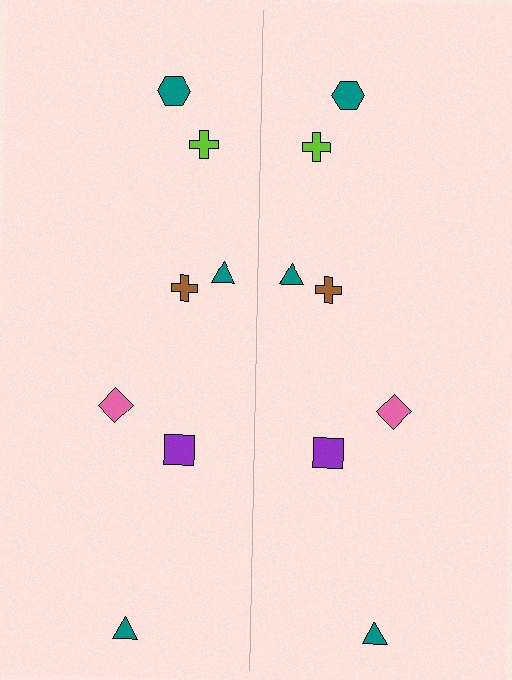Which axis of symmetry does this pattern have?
The pattern has a vertical axis of symmetry running through the center of the image.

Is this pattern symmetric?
Yes, this pattern has bilateral (reflection) symmetry.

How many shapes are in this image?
There are 14 shapes in this image.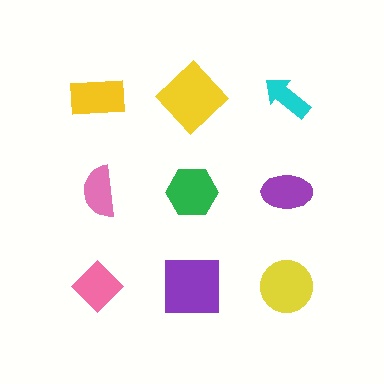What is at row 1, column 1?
A yellow rectangle.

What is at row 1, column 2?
A yellow diamond.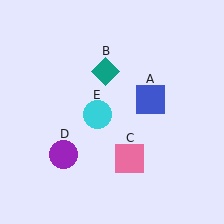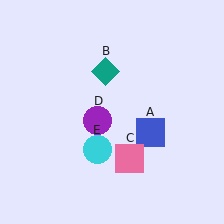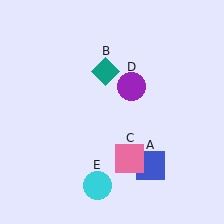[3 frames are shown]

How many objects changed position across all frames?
3 objects changed position: blue square (object A), purple circle (object D), cyan circle (object E).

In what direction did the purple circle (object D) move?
The purple circle (object D) moved up and to the right.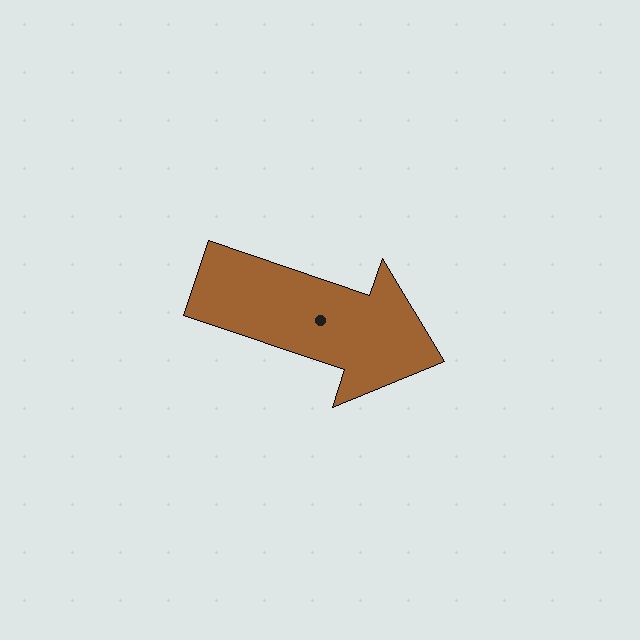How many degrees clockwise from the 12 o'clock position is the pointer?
Approximately 109 degrees.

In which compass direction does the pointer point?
East.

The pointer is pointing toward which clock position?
Roughly 4 o'clock.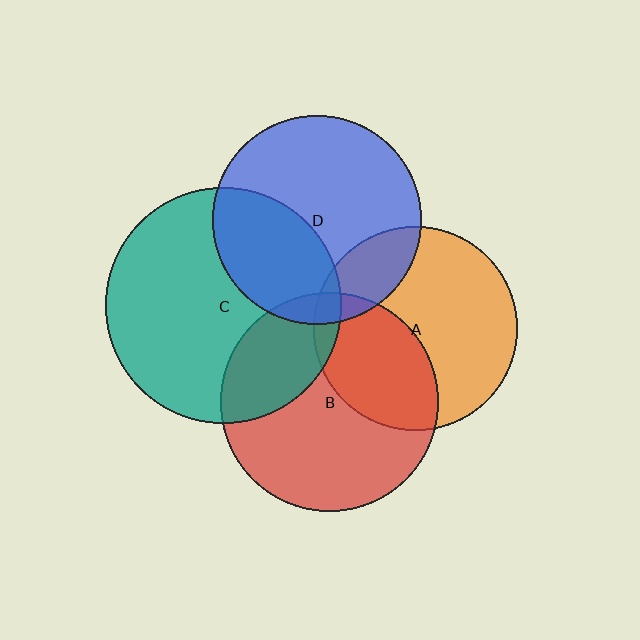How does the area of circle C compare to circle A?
Approximately 1.3 times.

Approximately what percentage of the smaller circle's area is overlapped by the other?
Approximately 40%.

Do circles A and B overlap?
Yes.